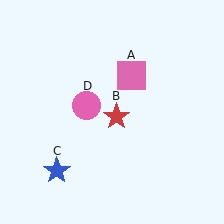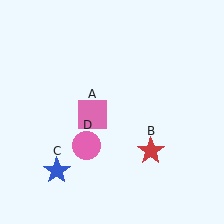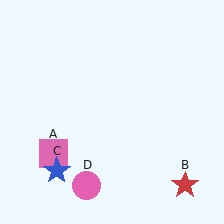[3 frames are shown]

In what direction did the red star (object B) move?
The red star (object B) moved down and to the right.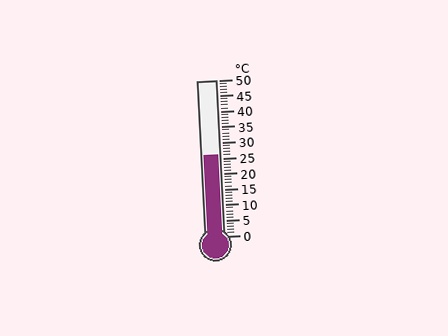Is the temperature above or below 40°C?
The temperature is below 40°C.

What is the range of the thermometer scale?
The thermometer scale ranges from 0°C to 50°C.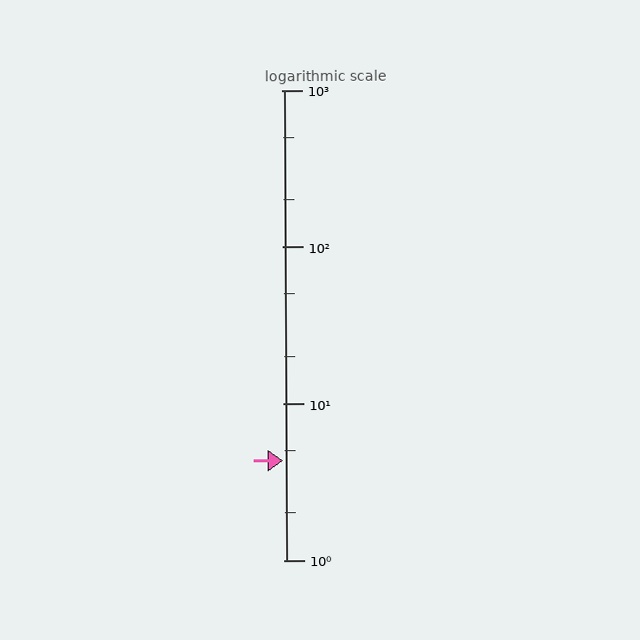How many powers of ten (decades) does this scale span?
The scale spans 3 decades, from 1 to 1000.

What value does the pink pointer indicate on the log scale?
The pointer indicates approximately 4.3.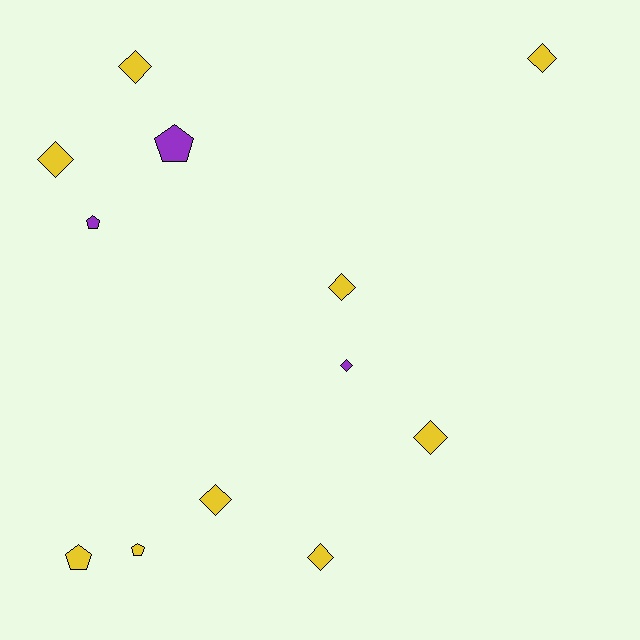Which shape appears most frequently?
Diamond, with 8 objects.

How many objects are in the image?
There are 12 objects.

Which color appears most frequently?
Yellow, with 9 objects.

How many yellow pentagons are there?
There are 2 yellow pentagons.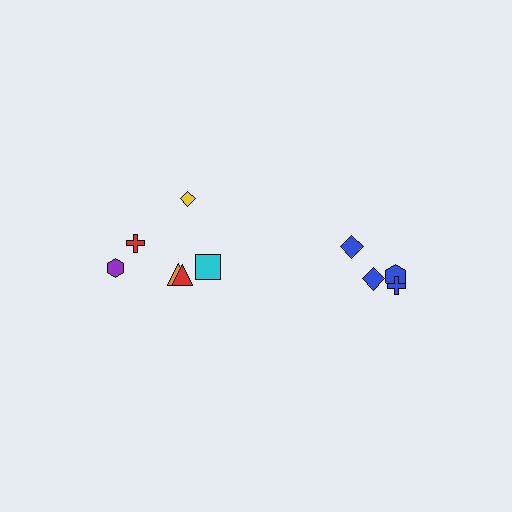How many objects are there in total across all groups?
There are 10 objects.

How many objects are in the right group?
There are 4 objects.